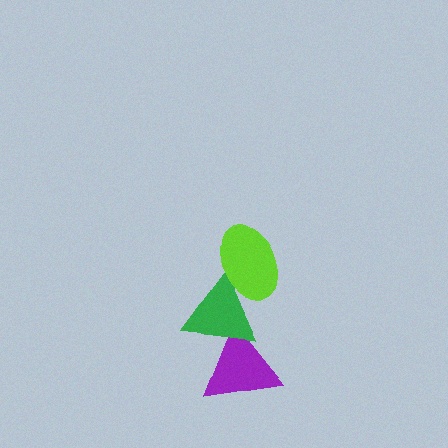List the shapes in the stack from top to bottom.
From top to bottom: the lime ellipse, the green triangle, the purple triangle.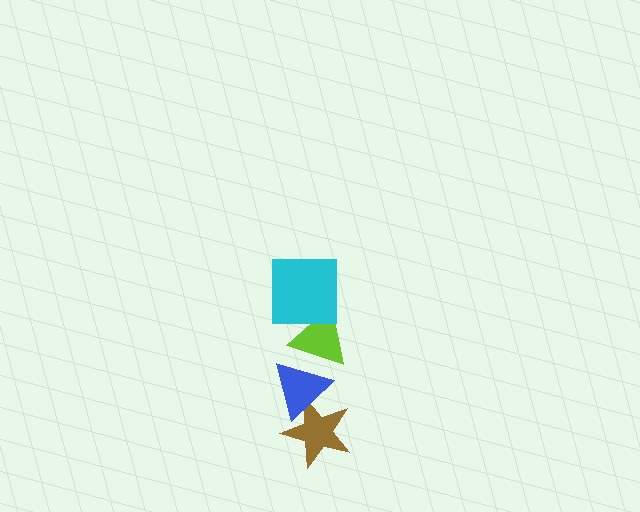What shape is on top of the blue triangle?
The lime triangle is on top of the blue triangle.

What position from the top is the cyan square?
The cyan square is 1st from the top.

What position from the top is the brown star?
The brown star is 4th from the top.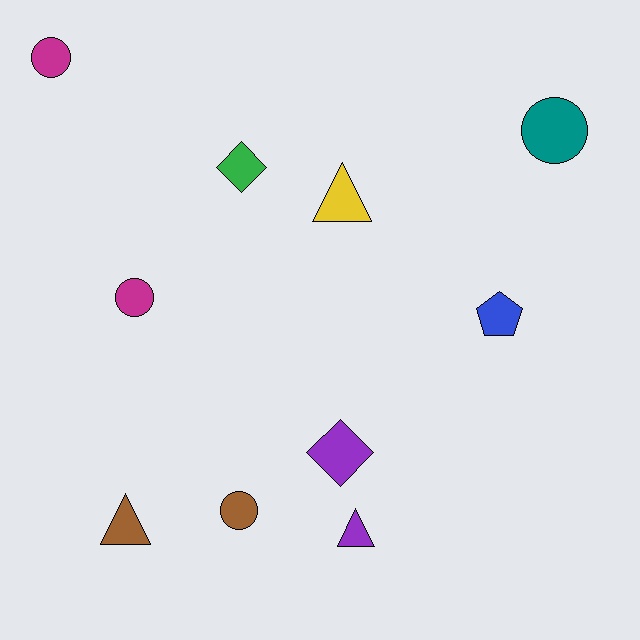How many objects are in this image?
There are 10 objects.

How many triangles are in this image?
There are 3 triangles.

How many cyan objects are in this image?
There are no cyan objects.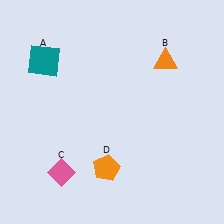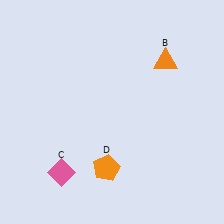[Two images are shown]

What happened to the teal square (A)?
The teal square (A) was removed in Image 2. It was in the top-left area of Image 1.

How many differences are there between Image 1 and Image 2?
There is 1 difference between the two images.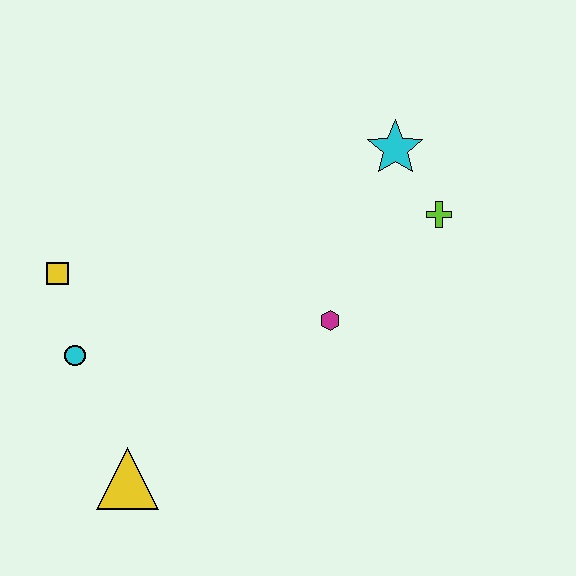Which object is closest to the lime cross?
The cyan star is closest to the lime cross.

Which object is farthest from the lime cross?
The yellow triangle is farthest from the lime cross.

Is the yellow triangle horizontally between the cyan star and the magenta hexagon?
No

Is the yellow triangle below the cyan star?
Yes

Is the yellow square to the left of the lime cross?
Yes